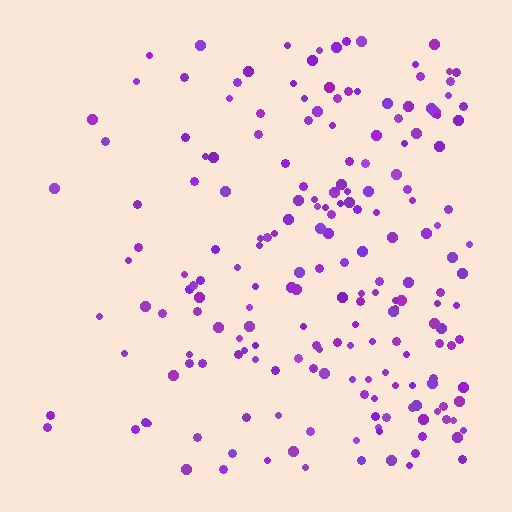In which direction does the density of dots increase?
From left to right, with the right side densest.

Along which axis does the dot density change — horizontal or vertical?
Horizontal.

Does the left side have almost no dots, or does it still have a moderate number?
Still a moderate number, just noticeably fewer than the right.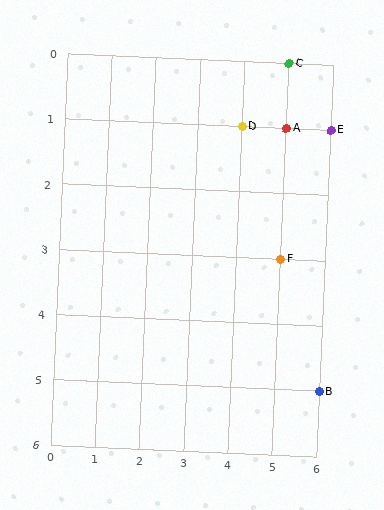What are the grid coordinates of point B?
Point B is at grid coordinates (6, 5).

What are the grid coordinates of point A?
Point A is at grid coordinates (5, 1).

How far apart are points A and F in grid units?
Points A and F are 2 rows apart.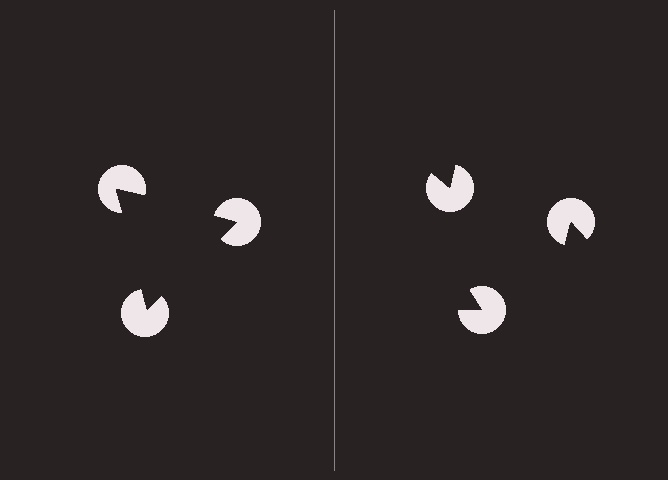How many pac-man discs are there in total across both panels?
6 — 3 on each side.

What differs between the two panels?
The pac-man discs are positioned identically on both sides; only the wedge orientations differ. On the left they align to a triangle; on the right they are misaligned.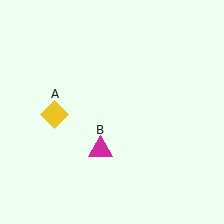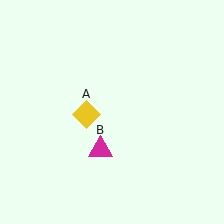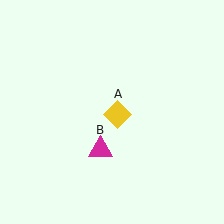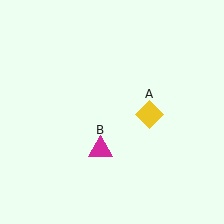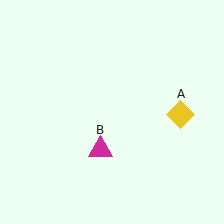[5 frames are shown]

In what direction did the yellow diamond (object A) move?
The yellow diamond (object A) moved right.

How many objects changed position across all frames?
1 object changed position: yellow diamond (object A).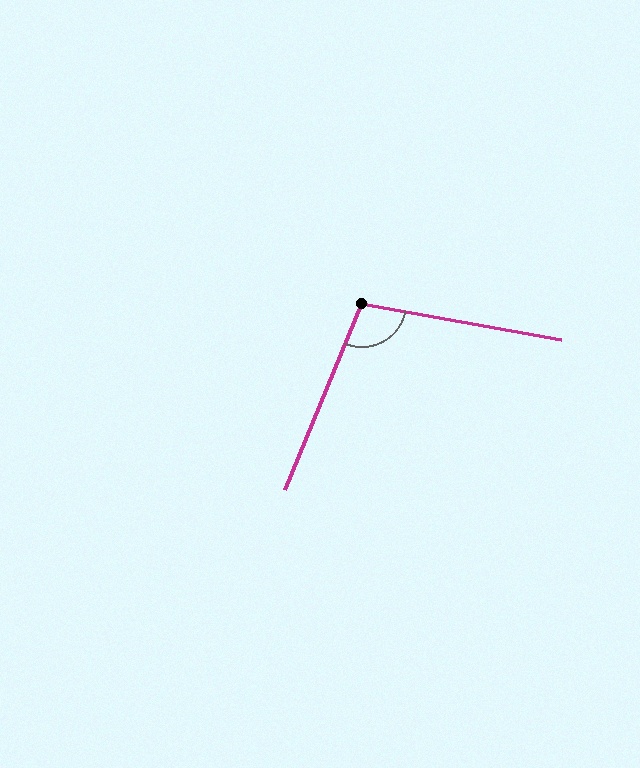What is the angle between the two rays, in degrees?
Approximately 103 degrees.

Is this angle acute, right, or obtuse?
It is obtuse.